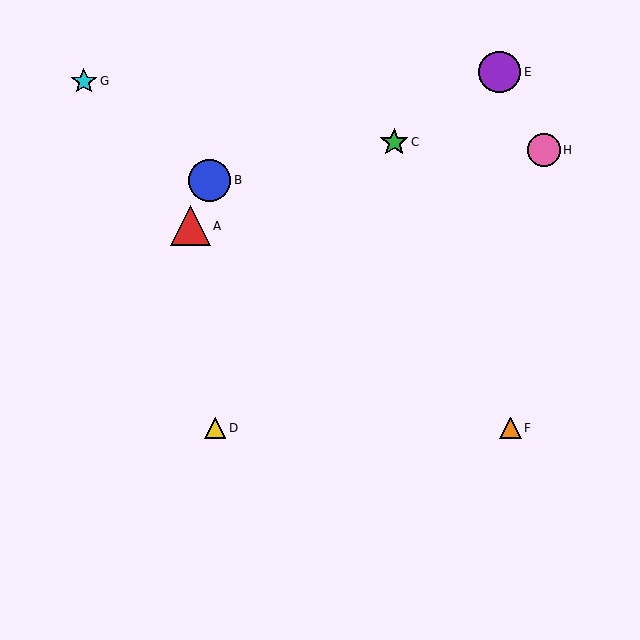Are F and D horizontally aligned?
Yes, both are at y≈428.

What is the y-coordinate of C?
Object C is at y≈142.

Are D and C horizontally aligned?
No, D is at y≈428 and C is at y≈142.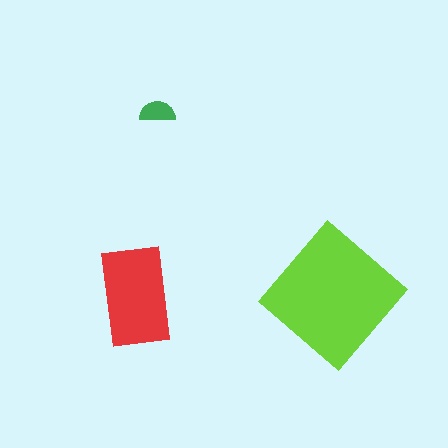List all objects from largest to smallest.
The lime diamond, the red rectangle, the green semicircle.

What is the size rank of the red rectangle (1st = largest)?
2nd.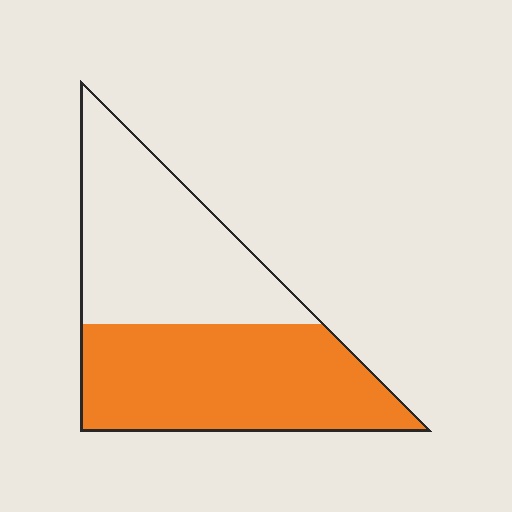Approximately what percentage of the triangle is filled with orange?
Approximately 50%.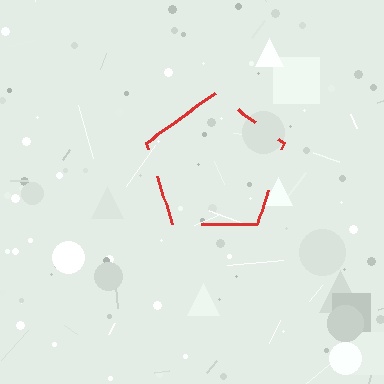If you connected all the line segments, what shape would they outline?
They would outline a pentagon.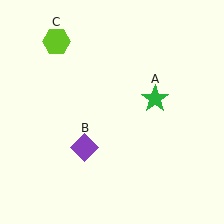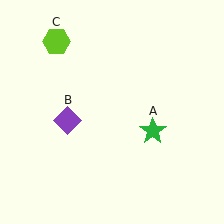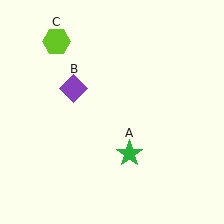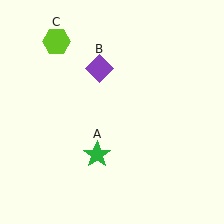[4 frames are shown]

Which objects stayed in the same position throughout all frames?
Lime hexagon (object C) remained stationary.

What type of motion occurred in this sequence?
The green star (object A), purple diamond (object B) rotated clockwise around the center of the scene.